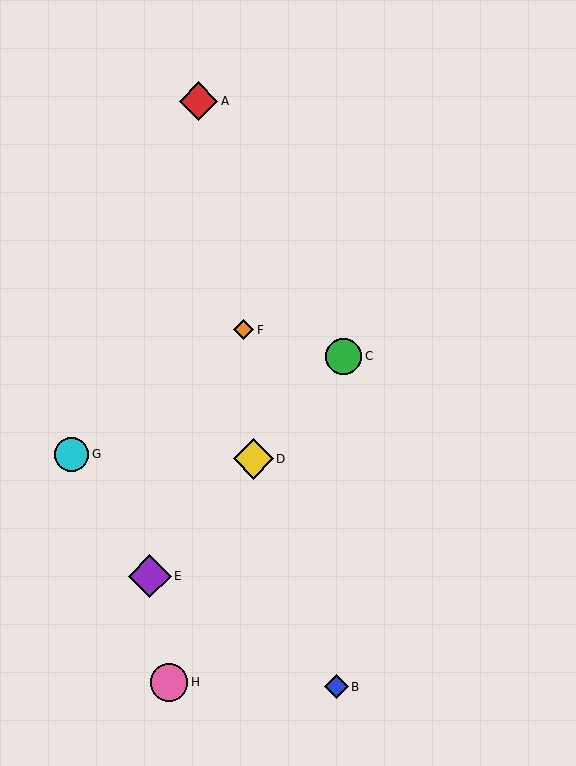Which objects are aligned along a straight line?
Objects C, D, E are aligned along a straight line.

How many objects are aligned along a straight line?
3 objects (C, D, E) are aligned along a straight line.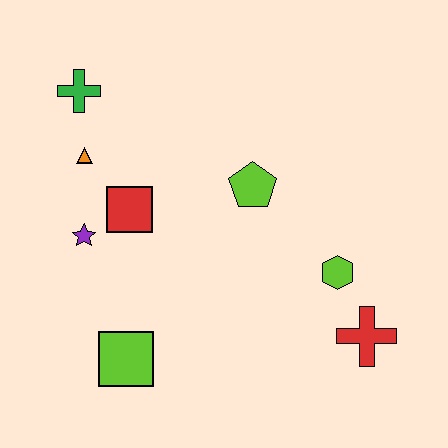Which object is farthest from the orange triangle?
The red cross is farthest from the orange triangle.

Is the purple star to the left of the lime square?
Yes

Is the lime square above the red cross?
No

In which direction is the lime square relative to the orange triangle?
The lime square is below the orange triangle.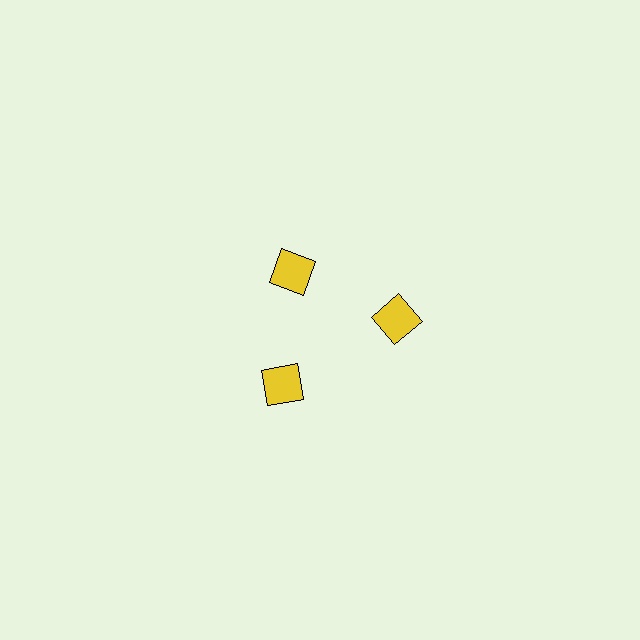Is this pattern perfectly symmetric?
No. The 3 yellow squares are arranged in a ring, but one element near the 11 o'clock position is pulled inward toward the center, breaking the 3-fold rotational symmetry.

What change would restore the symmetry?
The symmetry would be restored by moving it outward, back onto the ring so that all 3 squares sit at equal angles and equal distance from the center.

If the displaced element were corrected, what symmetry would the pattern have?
It would have 3-fold rotational symmetry — the pattern would map onto itself every 120 degrees.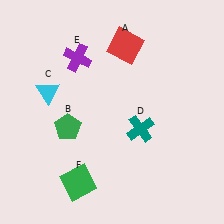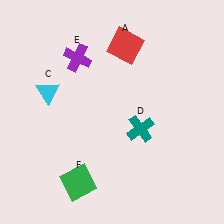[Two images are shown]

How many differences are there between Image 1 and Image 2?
There is 1 difference between the two images.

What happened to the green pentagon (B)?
The green pentagon (B) was removed in Image 2. It was in the bottom-left area of Image 1.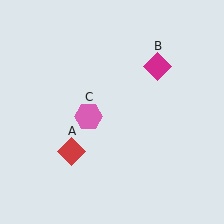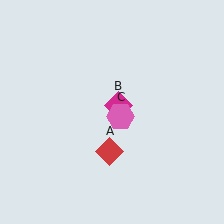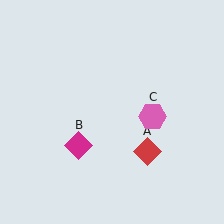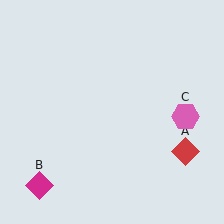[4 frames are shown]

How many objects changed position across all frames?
3 objects changed position: red diamond (object A), magenta diamond (object B), pink hexagon (object C).